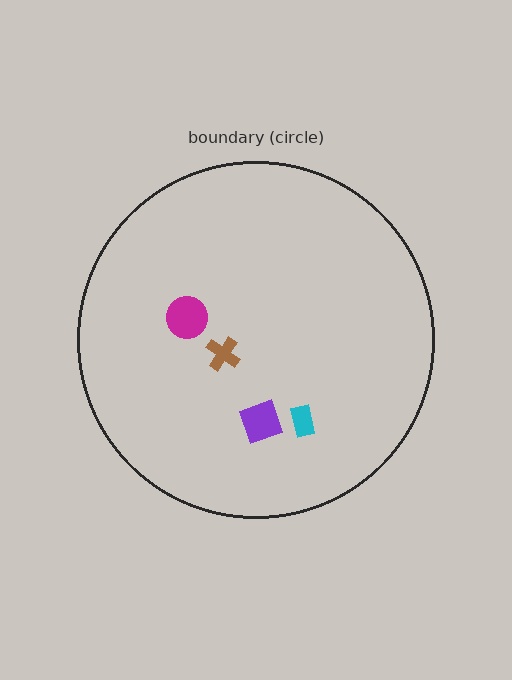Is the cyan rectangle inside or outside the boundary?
Inside.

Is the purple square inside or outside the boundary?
Inside.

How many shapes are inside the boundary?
4 inside, 0 outside.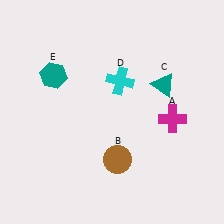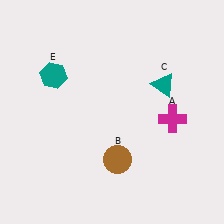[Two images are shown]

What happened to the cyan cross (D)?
The cyan cross (D) was removed in Image 2. It was in the top-right area of Image 1.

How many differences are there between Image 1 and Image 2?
There is 1 difference between the two images.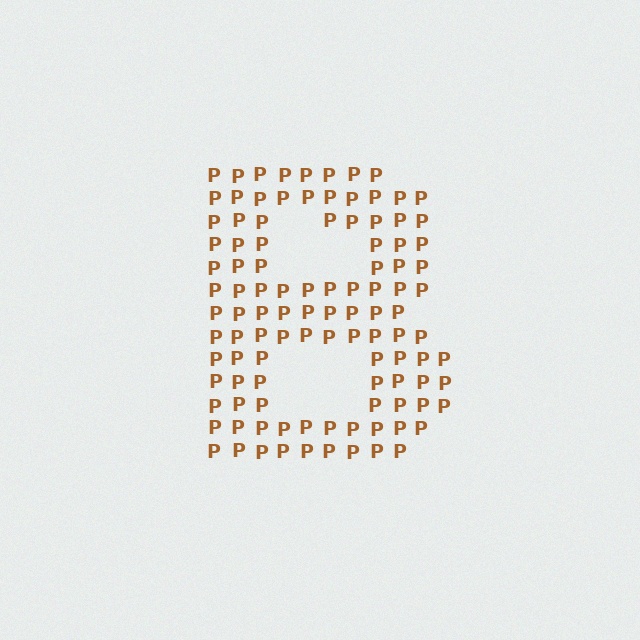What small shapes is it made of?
It is made of small letter P's.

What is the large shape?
The large shape is the letter B.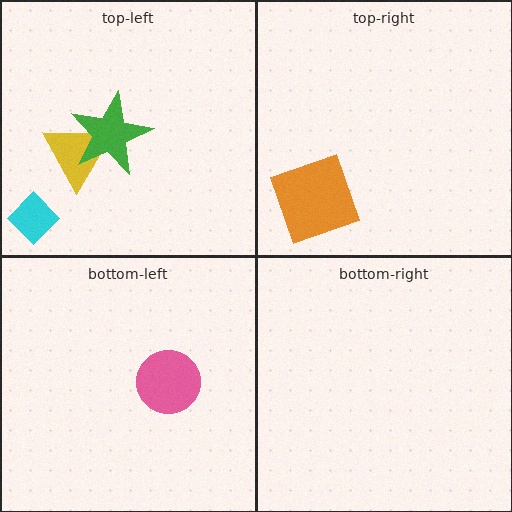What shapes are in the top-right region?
The orange square.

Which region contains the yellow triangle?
The top-left region.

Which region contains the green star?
The top-left region.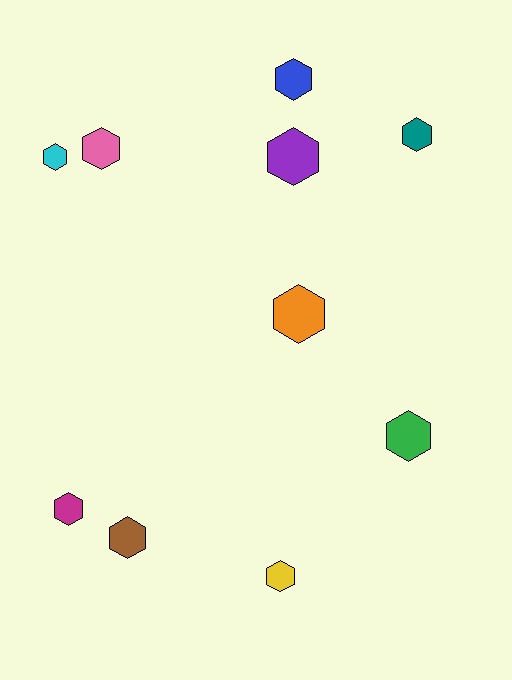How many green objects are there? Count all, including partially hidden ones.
There is 1 green object.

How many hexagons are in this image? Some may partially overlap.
There are 10 hexagons.